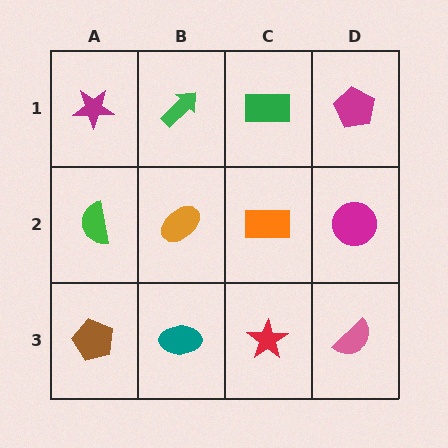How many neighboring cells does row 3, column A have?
2.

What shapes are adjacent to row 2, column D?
A magenta pentagon (row 1, column D), a pink semicircle (row 3, column D), an orange rectangle (row 2, column C).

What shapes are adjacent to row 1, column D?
A magenta circle (row 2, column D), a green rectangle (row 1, column C).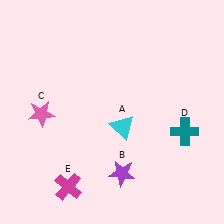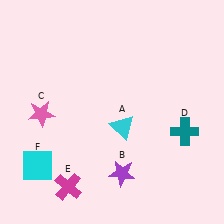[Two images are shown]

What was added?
A cyan square (F) was added in Image 2.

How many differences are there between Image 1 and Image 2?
There is 1 difference between the two images.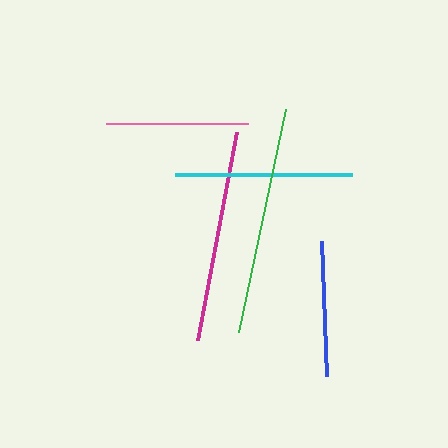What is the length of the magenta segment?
The magenta segment is approximately 211 pixels long.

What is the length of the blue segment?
The blue segment is approximately 135 pixels long.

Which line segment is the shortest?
The blue line is the shortest at approximately 135 pixels.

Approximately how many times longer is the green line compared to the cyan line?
The green line is approximately 1.3 times the length of the cyan line.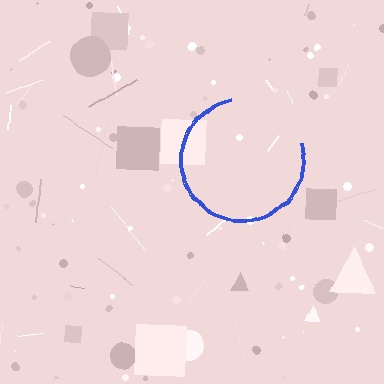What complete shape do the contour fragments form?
The contour fragments form a circle.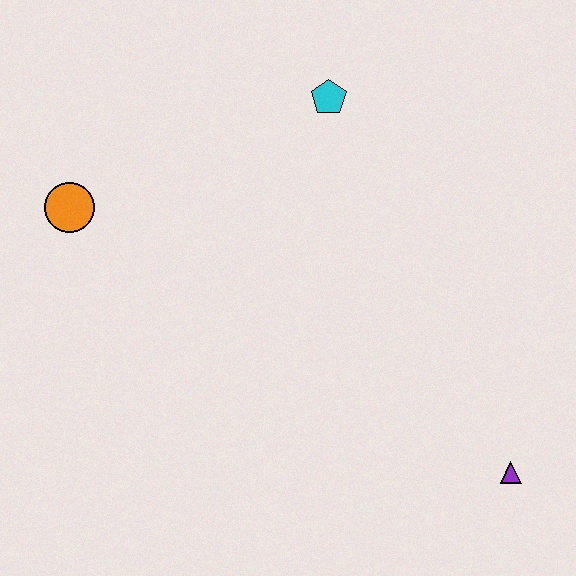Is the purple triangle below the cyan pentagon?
Yes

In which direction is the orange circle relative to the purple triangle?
The orange circle is to the left of the purple triangle.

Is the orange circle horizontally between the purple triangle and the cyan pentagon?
No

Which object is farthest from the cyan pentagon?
The purple triangle is farthest from the cyan pentagon.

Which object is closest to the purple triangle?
The cyan pentagon is closest to the purple triangle.